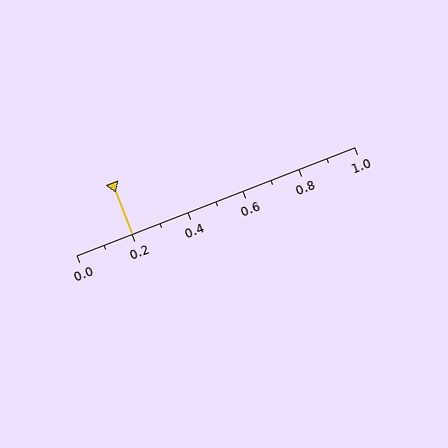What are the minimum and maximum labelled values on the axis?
The axis runs from 0.0 to 1.0.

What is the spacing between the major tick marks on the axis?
The major ticks are spaced 0.2 apart.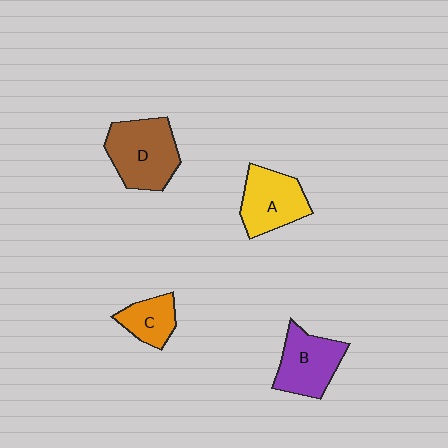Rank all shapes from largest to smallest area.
From largest to smallest: D (brown), A (yellow), B (purple), C (orange).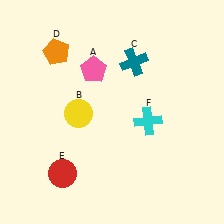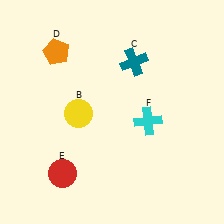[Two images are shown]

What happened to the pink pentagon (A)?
The pink pentagon (A) was removed in Image 2. It was in the top-left area of Image 1.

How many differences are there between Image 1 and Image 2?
There is 1 difference between the two images.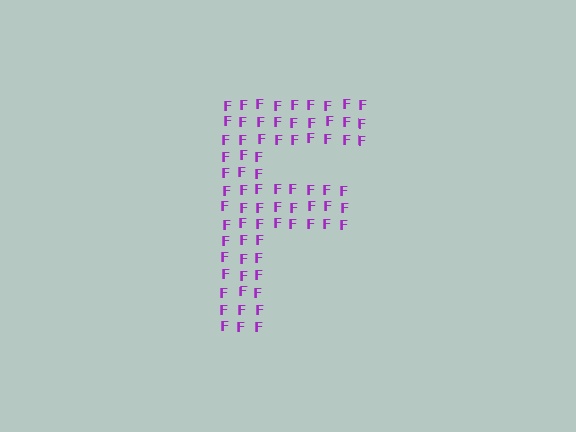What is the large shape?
The large shape is the letter F.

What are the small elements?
The small elements are letter F's.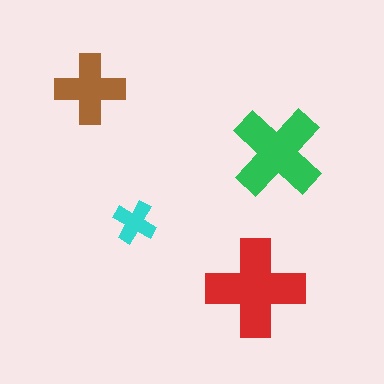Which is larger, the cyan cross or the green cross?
The green one.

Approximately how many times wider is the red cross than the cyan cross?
About 2.5 times wider.